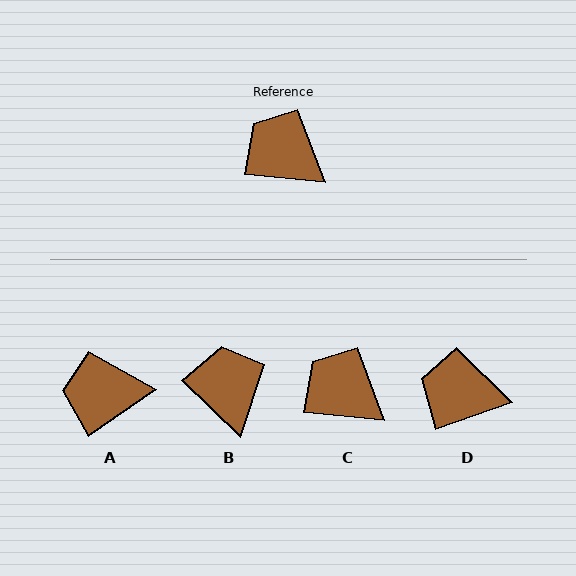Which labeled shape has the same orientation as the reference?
C.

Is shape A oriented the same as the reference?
No, it is off by about 40 degrees.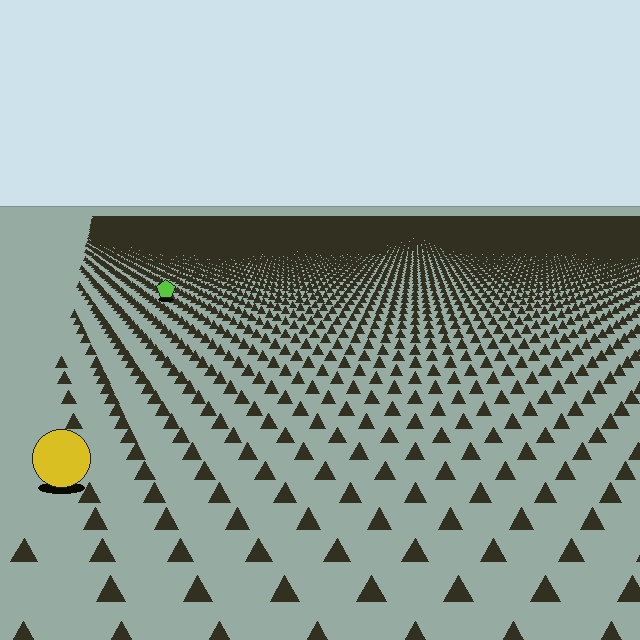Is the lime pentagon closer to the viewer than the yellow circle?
No. The yellow circle is closer — you can tell from the texture gradient: the ground texture is coarser near it.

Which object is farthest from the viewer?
The lime pentagon is farthest from the viewer. It appears smaller and the ground texture around it is denser.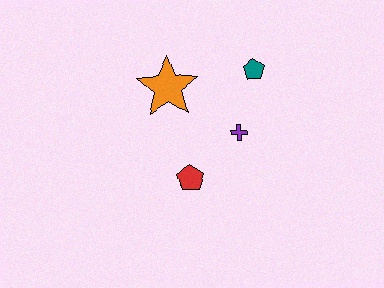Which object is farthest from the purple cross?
The orange star is farthest from the purple cross.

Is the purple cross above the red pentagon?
Yes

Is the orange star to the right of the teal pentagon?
No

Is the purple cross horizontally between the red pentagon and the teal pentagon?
Yes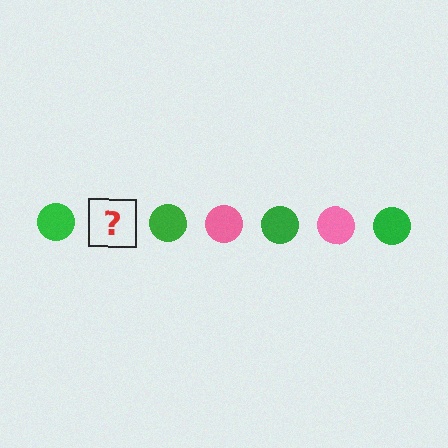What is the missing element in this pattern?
The missing element is a pink circle.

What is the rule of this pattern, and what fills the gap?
The rule is that the pattern cycles through green, pink circles. The gap should be filled with a pink circle.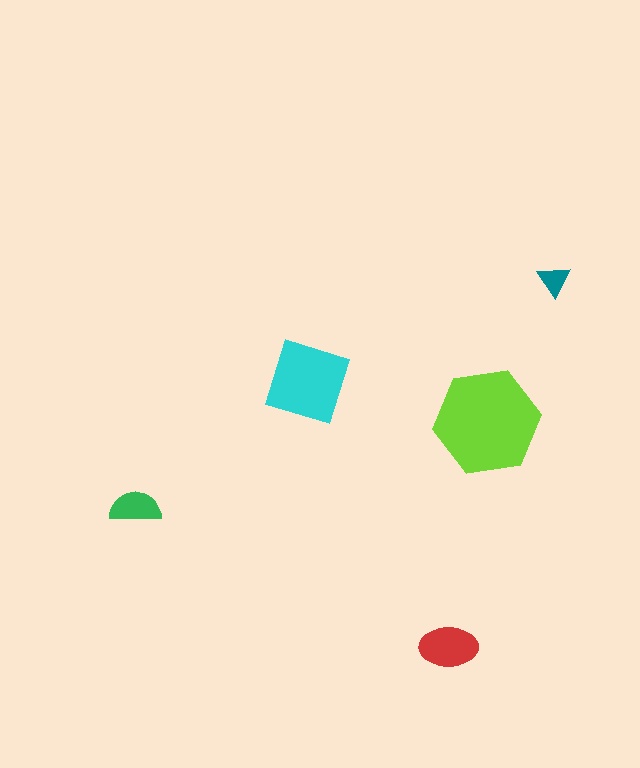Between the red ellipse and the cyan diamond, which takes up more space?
The cyan diamond.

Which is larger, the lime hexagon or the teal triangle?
The lime hexagon.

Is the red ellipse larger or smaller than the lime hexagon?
Smaller.